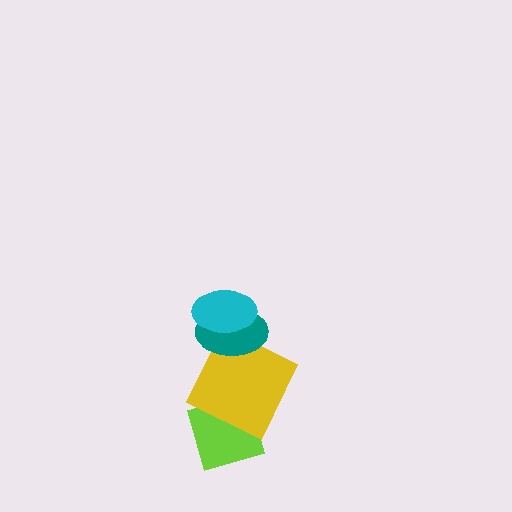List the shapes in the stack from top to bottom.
From top to bottom: the cyan ellipse, the teal ellipse, the yellow square, the lime diamond.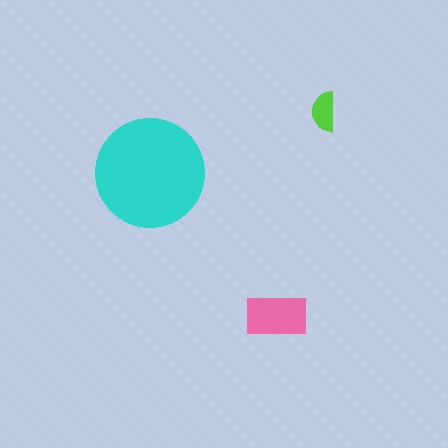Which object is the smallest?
The lime semicircle.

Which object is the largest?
The cyan circle.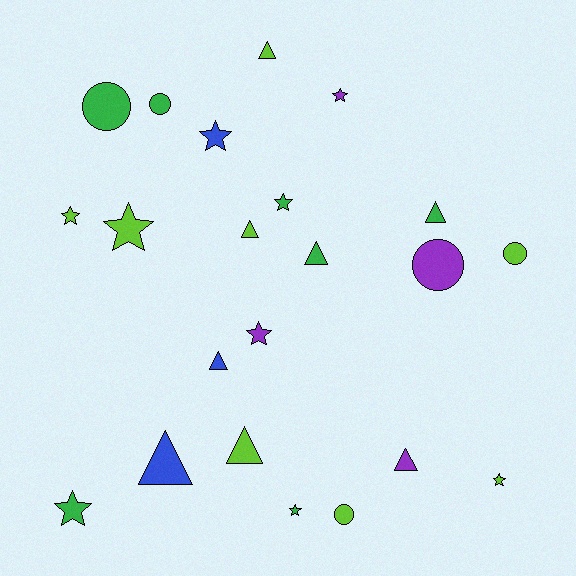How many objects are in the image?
There are 22 objects.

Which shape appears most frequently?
Star, with 9 objects.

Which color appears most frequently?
Lime, with 8 objects.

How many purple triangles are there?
There is 1 purple triangle.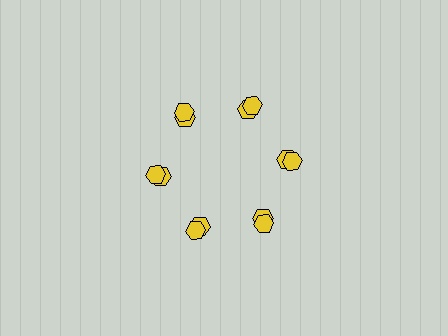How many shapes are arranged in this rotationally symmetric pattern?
There are 12 shapes, arranged in 6 groups of 2.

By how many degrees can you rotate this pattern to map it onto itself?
The pattern maps onto itself every 60 degrees of rotation.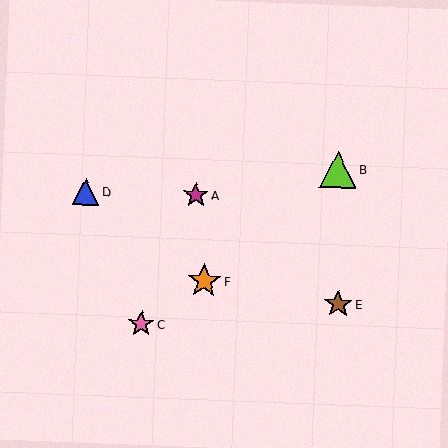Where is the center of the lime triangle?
The center of the lime triangle is at (338, 170).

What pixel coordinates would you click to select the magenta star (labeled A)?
Click at (196, 195) to select the magenta star A.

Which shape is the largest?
The lime triangle (labeled B) is the largest.